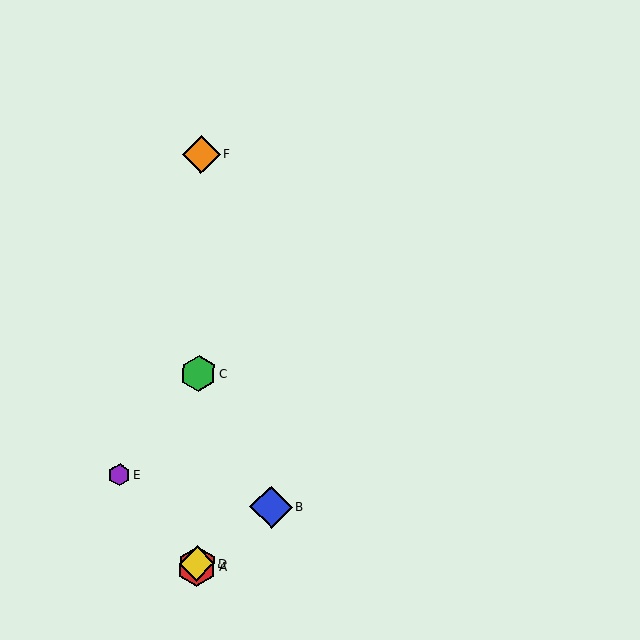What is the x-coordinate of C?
Object C is at x≈199.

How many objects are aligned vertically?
4 objects (A, C, D, F) are aligned vertically.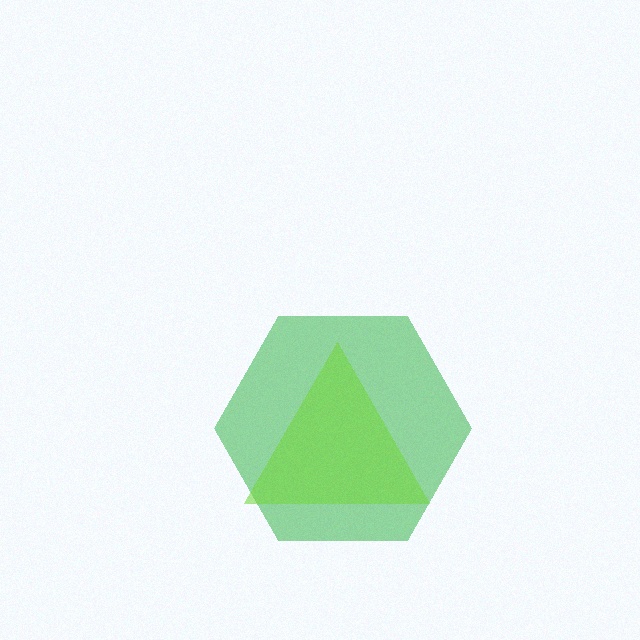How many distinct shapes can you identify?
There are 2 distinct shapes: a green hexagon, a lime triangle.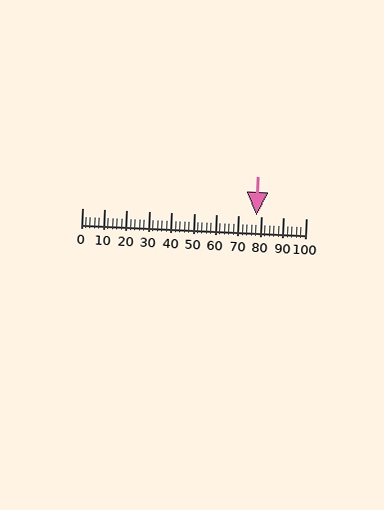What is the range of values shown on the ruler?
The ruler shows values from 0 to 100.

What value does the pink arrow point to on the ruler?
The pink arrow points to approximately 78.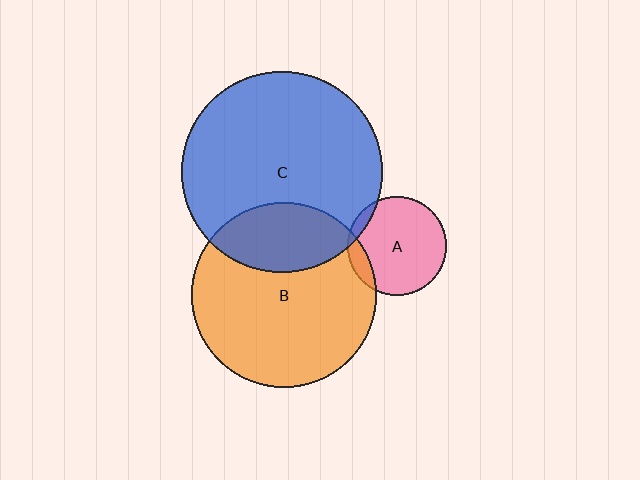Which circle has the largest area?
Circle C (blue).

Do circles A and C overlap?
Yes.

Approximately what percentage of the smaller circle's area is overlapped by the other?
Approximately 5%.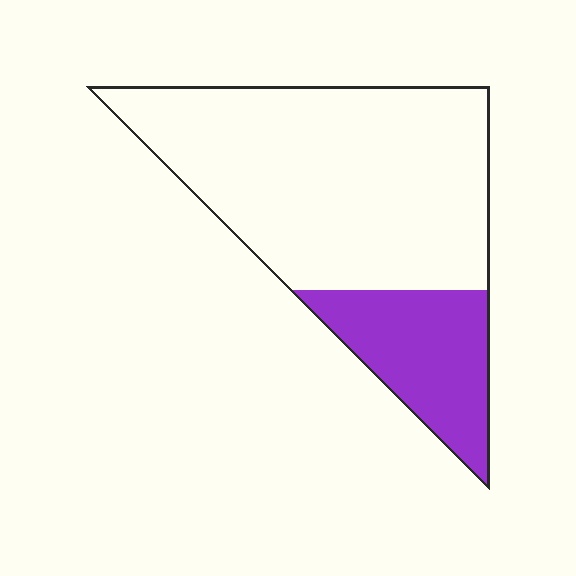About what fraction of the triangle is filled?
About one quarter (1/4).